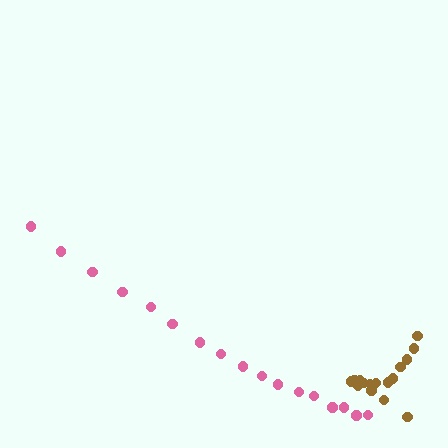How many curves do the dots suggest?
There are 2 distinct paths.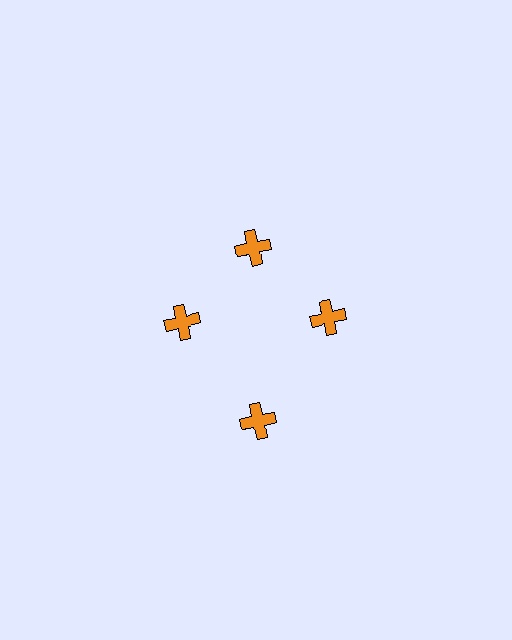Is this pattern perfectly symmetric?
No. The 4 orange crosses are arranged in a ring, but one element near the 6 o'clock position is pushed outward from the center, breaking the 4-fold rotational symmetry.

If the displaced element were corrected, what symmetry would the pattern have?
It would have 4-fold rotational symmetry — the pattern would map onto itself every 90 degrees.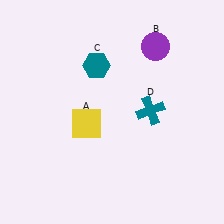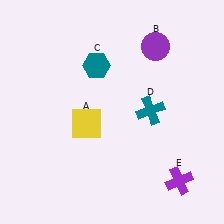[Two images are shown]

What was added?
A purple cross (E) was added in Image 2.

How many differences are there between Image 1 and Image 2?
There is 1 difference between the two images.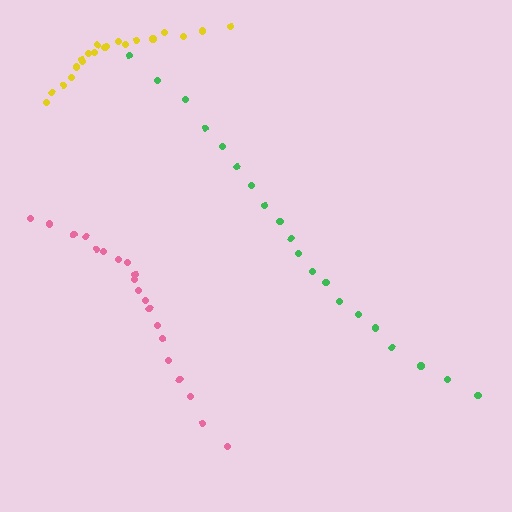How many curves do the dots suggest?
There are 3 distinct paths.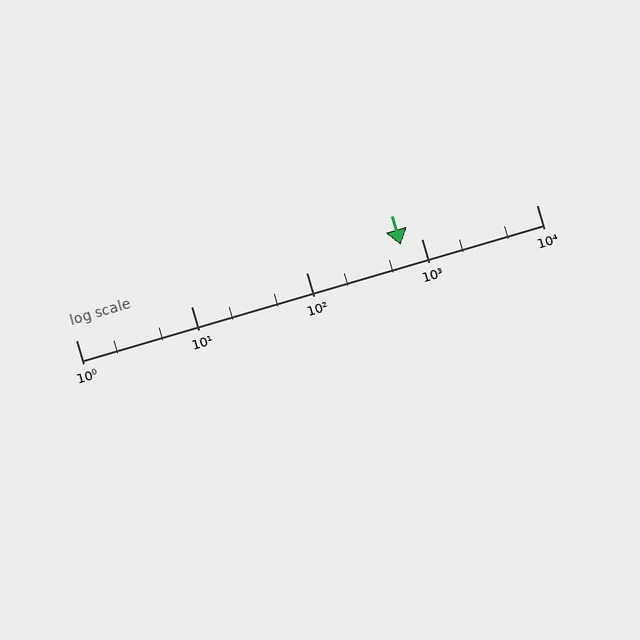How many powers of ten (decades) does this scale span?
The scale spans 4 decades, from 1 to 10000.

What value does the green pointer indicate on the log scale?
The pointer indicates approximately 660.